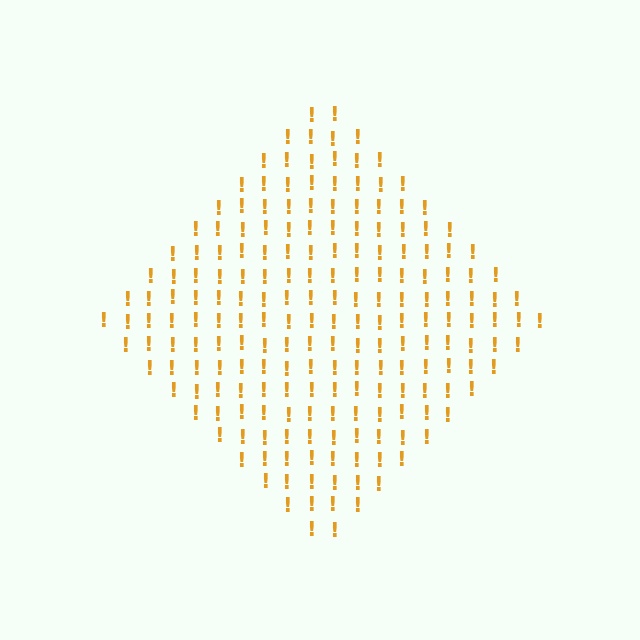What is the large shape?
The large shape is a diamond.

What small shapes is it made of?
It is made of small exclamation marks.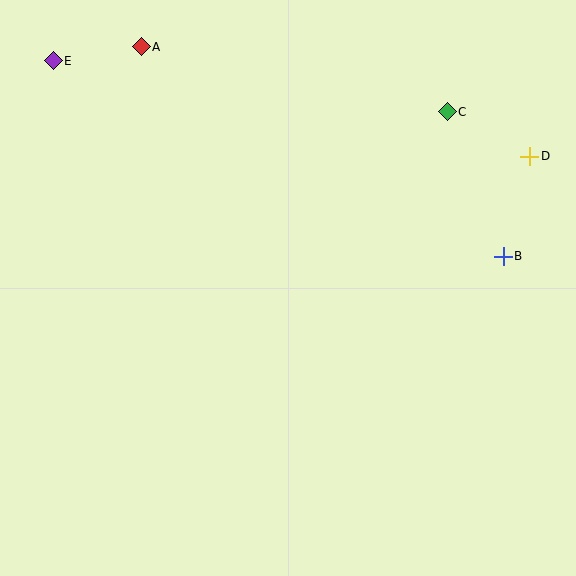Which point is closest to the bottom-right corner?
Point B is closest to the bottom-right corner.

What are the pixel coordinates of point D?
Point D is at (530, 156).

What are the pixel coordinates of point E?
Point E is at (53, 61).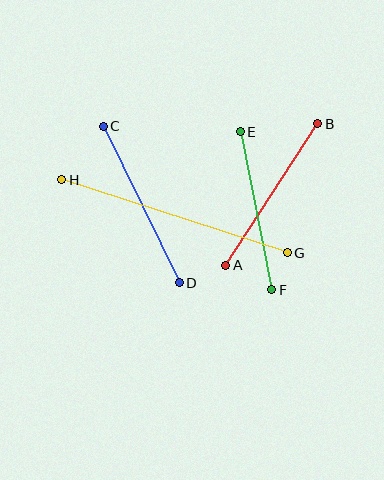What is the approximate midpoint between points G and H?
The midpoint is at approximately (174, 216) pixels.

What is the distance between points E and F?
The distance is approximately 161 pixels.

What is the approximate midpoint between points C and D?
The midpoint is at approximately (141, 205) pixels.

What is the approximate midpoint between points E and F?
The midpoint is at approximately (256, 211) pixels.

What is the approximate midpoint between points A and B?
The midpoint is at approximately (272, 194) pixels.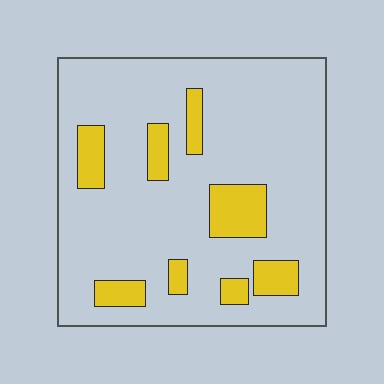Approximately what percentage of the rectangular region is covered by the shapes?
Approximately 15%.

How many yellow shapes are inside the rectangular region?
8.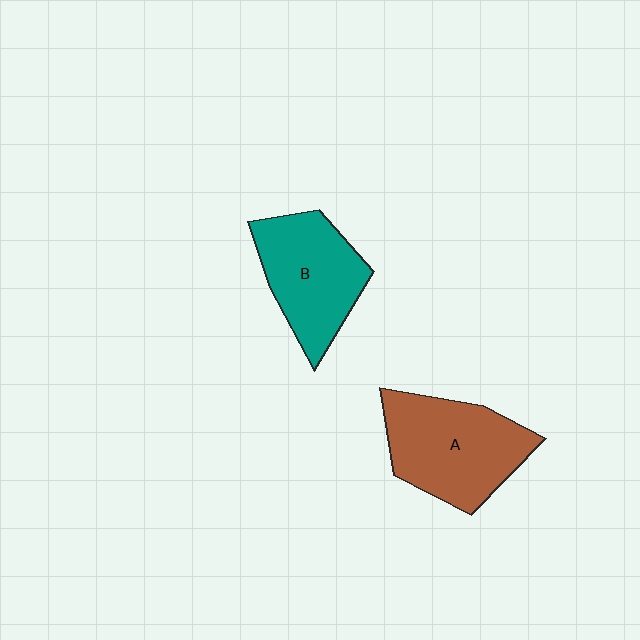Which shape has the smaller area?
Shape B (teal).